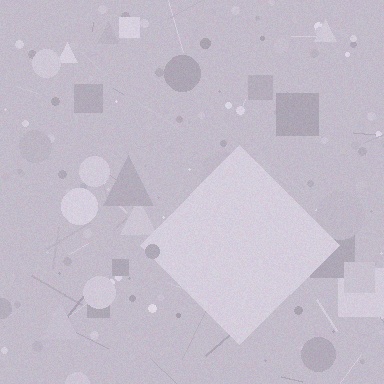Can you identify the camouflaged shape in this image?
The camouflaged shape is a diamond.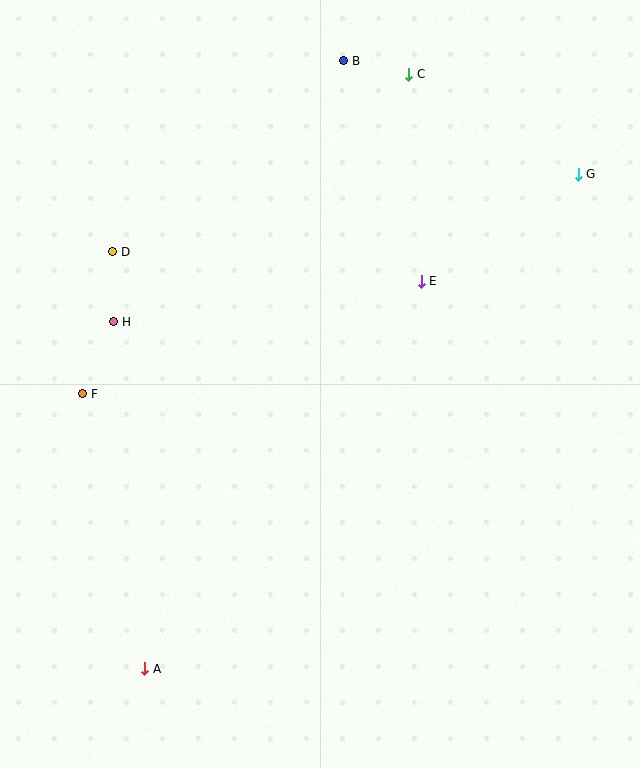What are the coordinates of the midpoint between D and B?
The midpoint between D and B is at (228, 156).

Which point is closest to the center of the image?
Point E at (421, 281) is closest to the center.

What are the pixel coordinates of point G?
Point G is at (578, 174).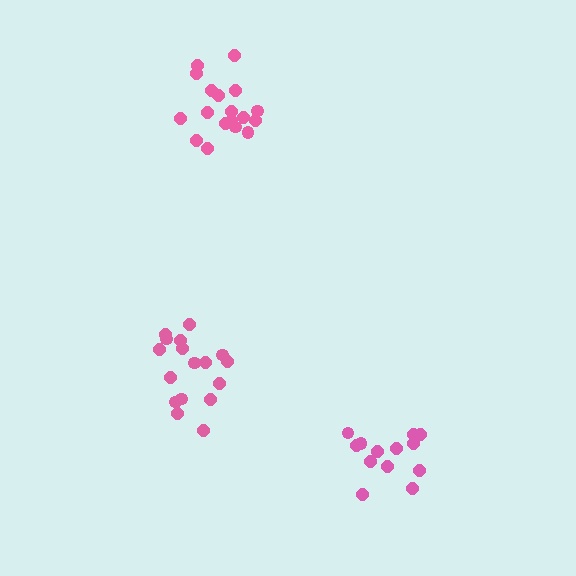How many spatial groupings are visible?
There are 3 spatial groupings.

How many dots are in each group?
Group 1: 17 dots, Group 2: 18 dots, Group 3: 13 dots (48 total).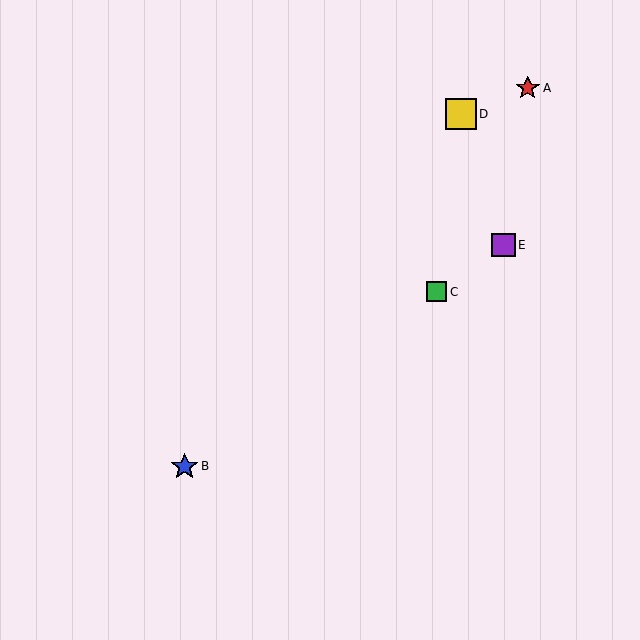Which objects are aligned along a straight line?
Objects B, C, E are aligned along a straight line.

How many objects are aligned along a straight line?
3 objects (B, C, E) are aligned along a straight line.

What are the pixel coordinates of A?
Object A is at (528, 88).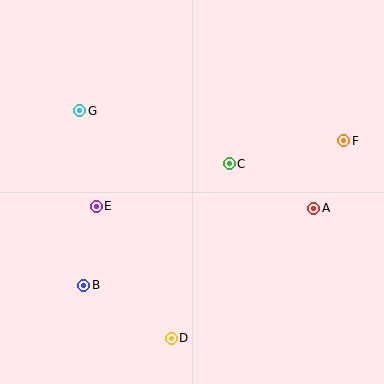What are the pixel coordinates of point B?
Point B is at (84, 285).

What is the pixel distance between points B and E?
The distance between B and E is 80 pixels.